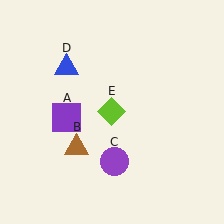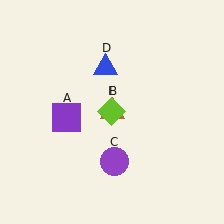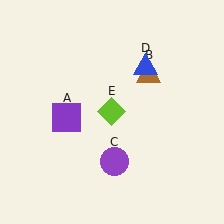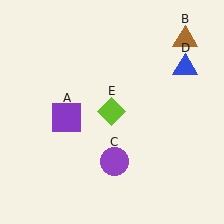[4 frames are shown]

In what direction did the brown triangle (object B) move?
The brown triangle (object B) moved up and to the right.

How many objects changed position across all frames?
2 objects changed position: brown triangle (object B), blue triangle (object D).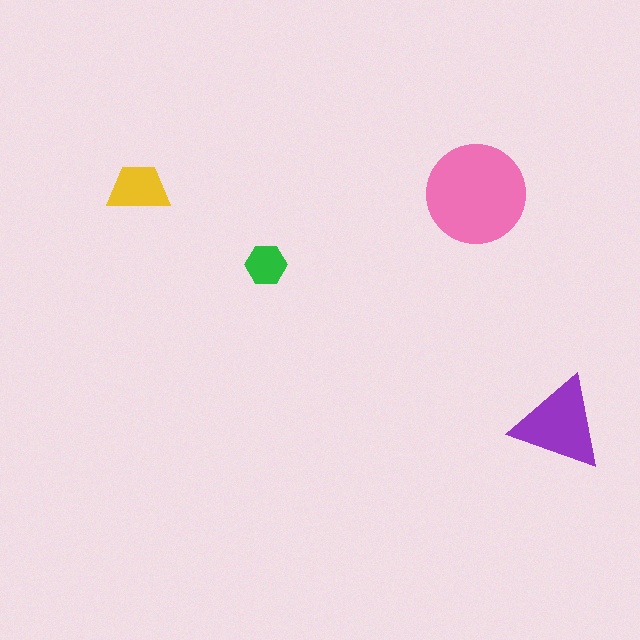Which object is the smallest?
The green hexagon.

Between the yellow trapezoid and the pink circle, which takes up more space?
The pink circle.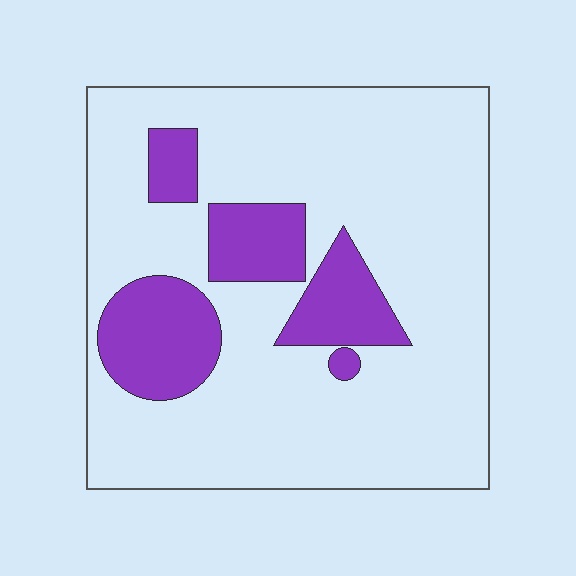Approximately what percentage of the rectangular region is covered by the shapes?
Approximately 20%.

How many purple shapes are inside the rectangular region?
5.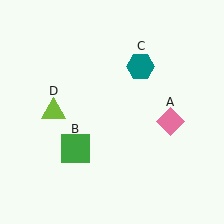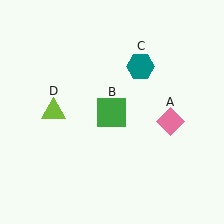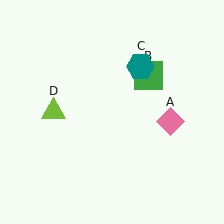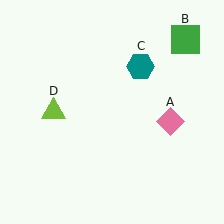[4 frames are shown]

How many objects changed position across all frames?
1 object changed position: green square (object B).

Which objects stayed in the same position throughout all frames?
Pink diamond (object A) and teal hexagon (object C) and lime triangle (object D) remained stationary.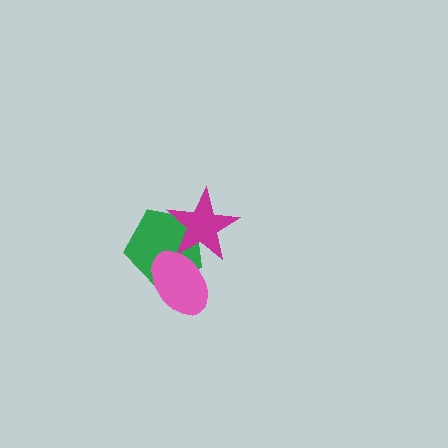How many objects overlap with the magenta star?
2 objects overlap with the magenta star.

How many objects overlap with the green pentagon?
2 objects overlap with the green pentagon.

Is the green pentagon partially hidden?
Yes, it is partially covered by another shape.